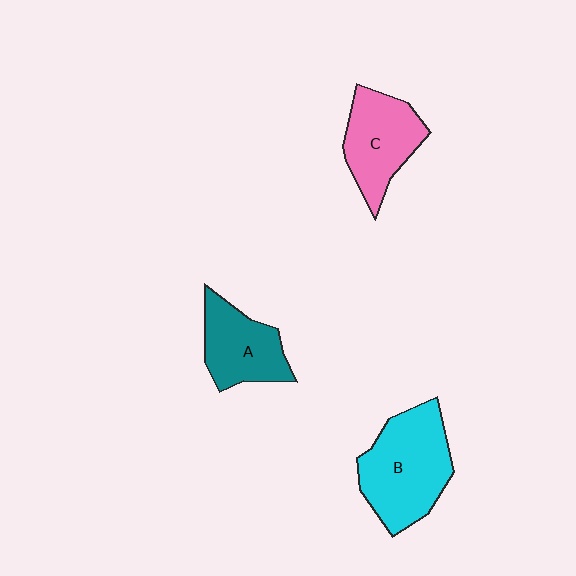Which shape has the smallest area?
Shape A (teal).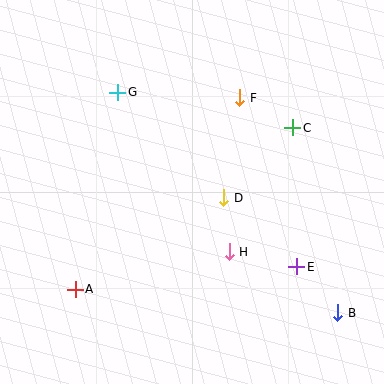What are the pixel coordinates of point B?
Point B is at (338, 313).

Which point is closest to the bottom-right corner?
Point B is closest to the bottom-right corner.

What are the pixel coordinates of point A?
Point A is at (75, 289).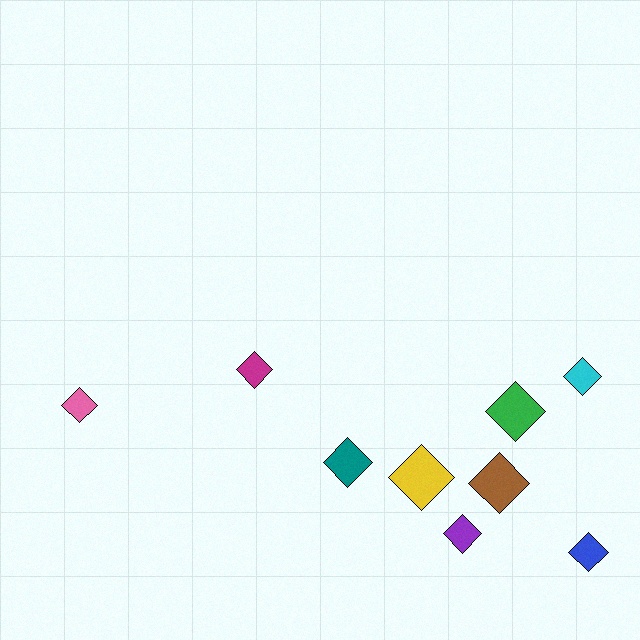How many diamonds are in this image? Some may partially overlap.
There are 9 diamonds.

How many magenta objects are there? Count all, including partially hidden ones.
There is 1 magenta object.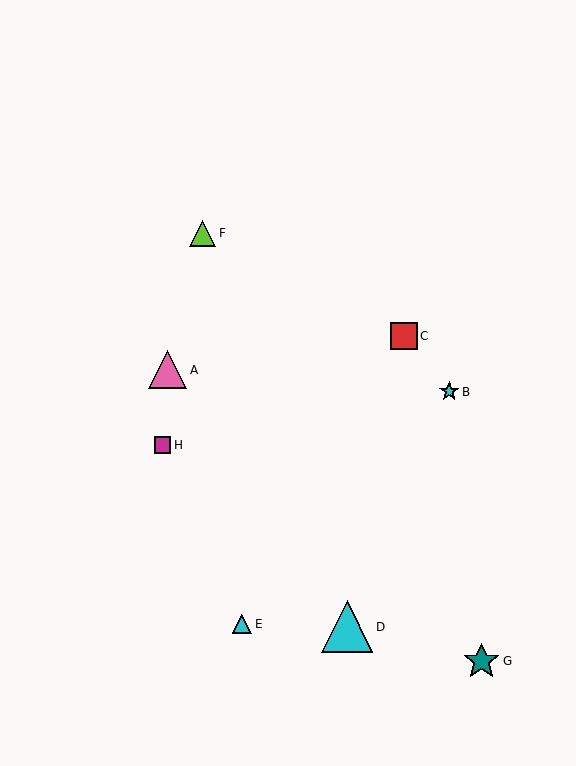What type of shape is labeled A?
Shape A is a pink triangle.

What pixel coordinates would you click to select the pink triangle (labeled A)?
Click at (168, 370) to select the pink triangle A.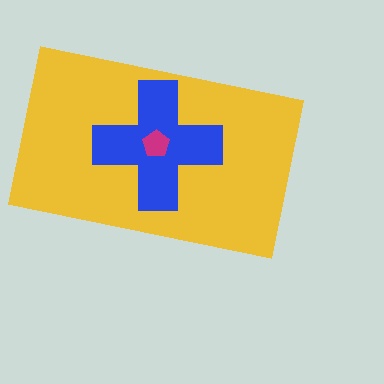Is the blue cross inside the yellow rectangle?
Yes.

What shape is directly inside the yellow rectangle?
The blue cross.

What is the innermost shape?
The magenta pentagon.